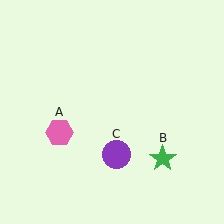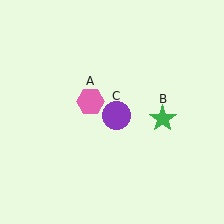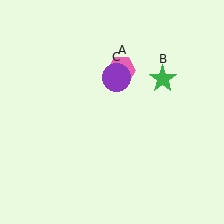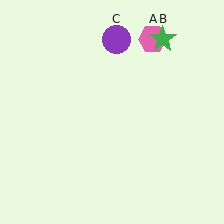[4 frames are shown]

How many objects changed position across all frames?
3 objects changed position: pink hexagon (object A), green star (object B), purple circle (object C).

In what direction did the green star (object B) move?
The green star (object B) moved up.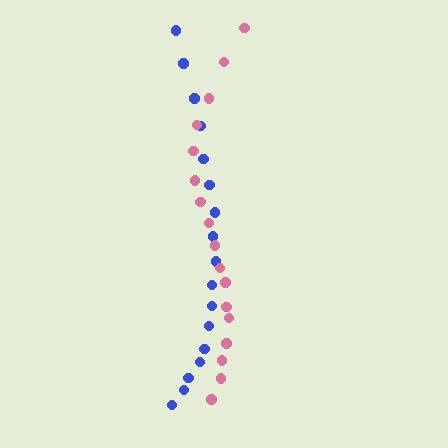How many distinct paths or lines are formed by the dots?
There are 2 distinct paths.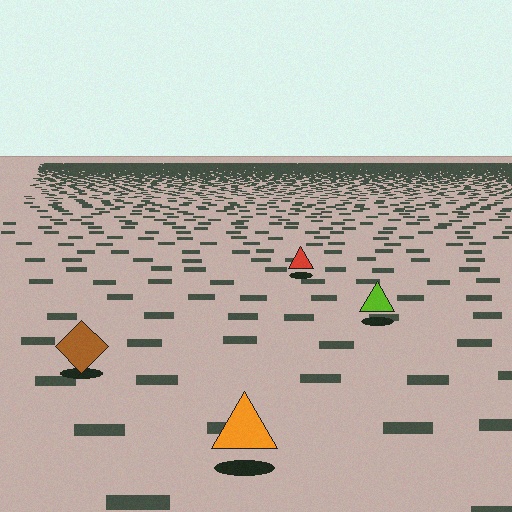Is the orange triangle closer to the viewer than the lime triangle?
Yes. The orange triangle is closer — you can tell from the texture gradient: the ground texture is coarser near it.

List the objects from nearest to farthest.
From nearest to farthest: the orange triangle, the brown diamond, the lime triangle, the red triangle.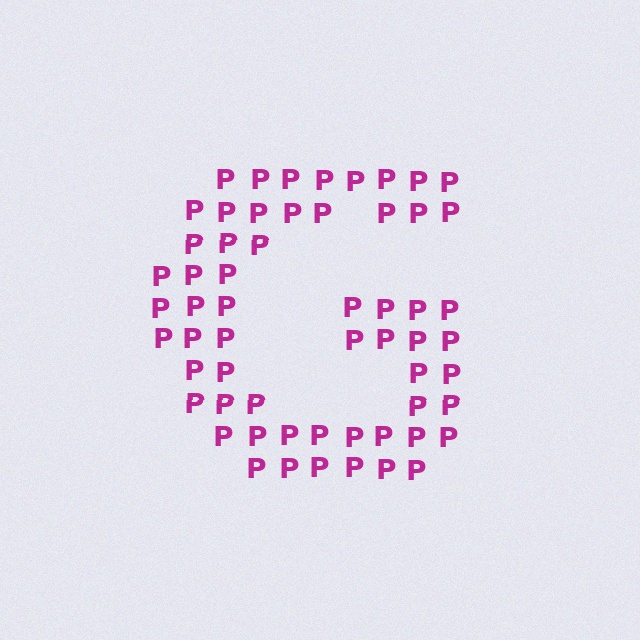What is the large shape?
The large shape is the letter G.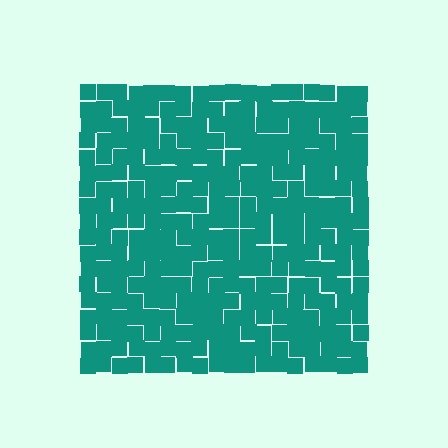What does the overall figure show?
The overall figure shows a square.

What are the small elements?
The small elements are squares.